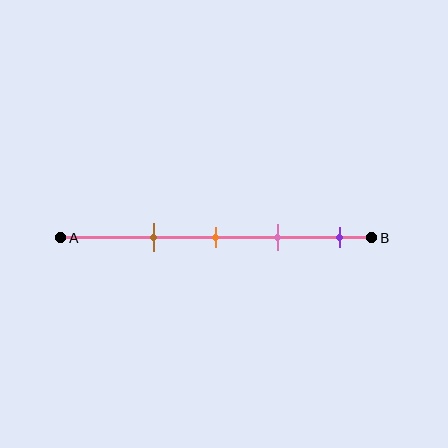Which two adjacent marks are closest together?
The orange and pink marks are the closest adjacent pair.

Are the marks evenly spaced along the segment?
Yes, the marks are approximately evenly spaced.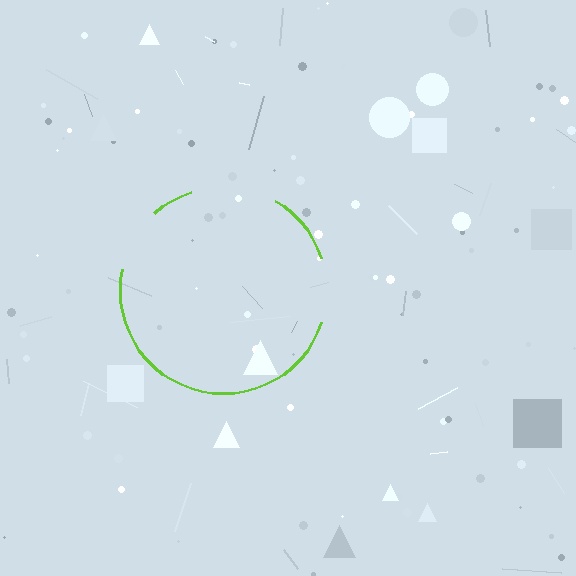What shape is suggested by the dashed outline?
The dashed outline suggests a circle.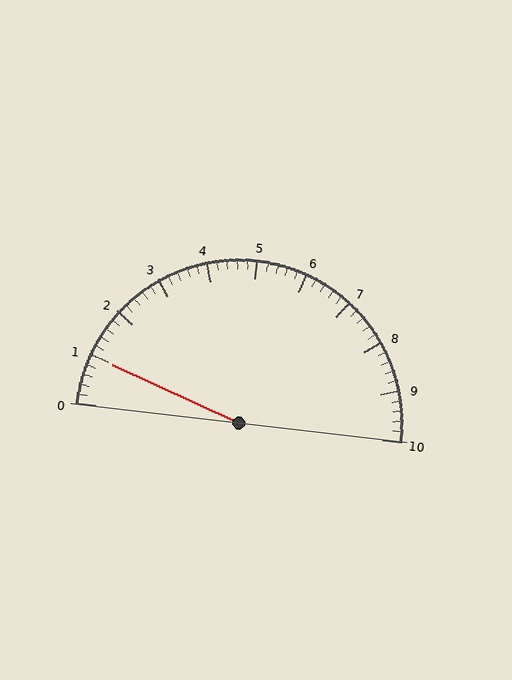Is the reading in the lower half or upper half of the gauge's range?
The reading is in the lower half of the range (0 to 10).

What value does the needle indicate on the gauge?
The needle indicates approximately 1.0.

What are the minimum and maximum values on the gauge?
The gauge ranges from 0 to 10.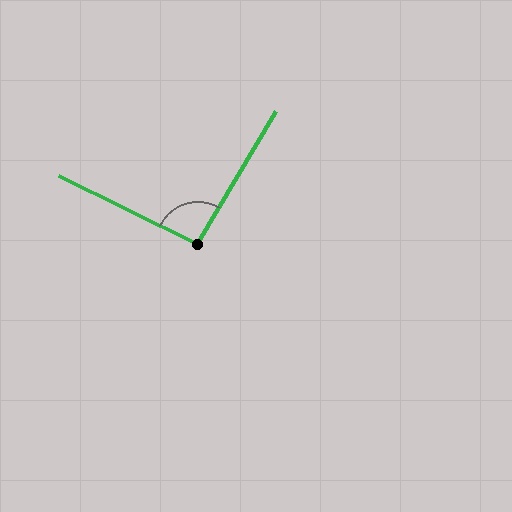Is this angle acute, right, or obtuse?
It is approximately a right angle.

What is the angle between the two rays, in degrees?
Approximately 94 degrees.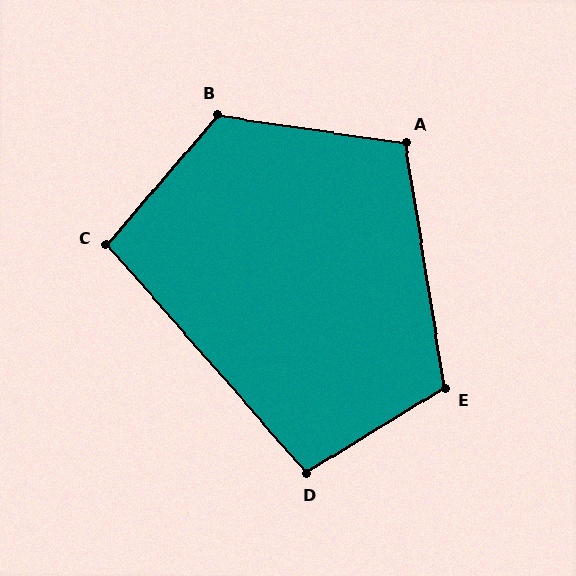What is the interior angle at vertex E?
Approximately 112 degrees (obtuse).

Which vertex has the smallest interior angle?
C, at approximately 98 degrees.